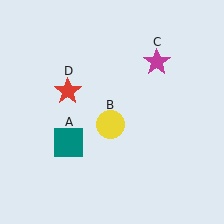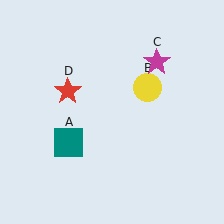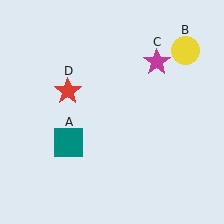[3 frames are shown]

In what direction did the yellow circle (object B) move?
The yellow circle (object B) moved up and to the right.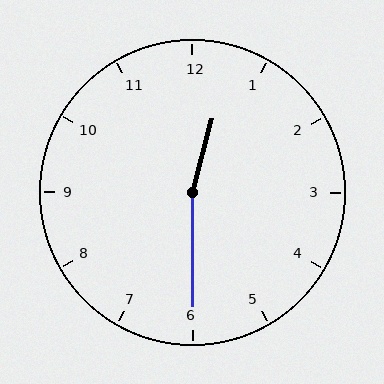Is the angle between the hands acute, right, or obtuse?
It is obtuse.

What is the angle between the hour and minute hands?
Approximately 165 degrees.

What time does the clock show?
12:30.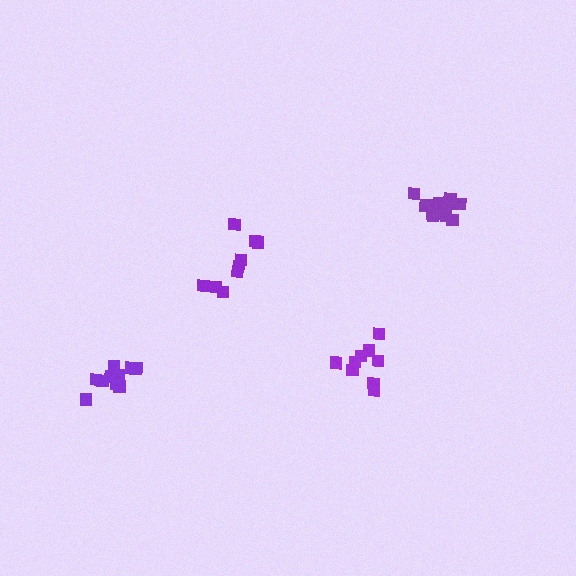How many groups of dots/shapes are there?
There are 4 groups.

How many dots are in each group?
Group 1: 13 dots, Group 2: 9 dots, Group 3: 10 dots, Group 4: 9 dots (41 total).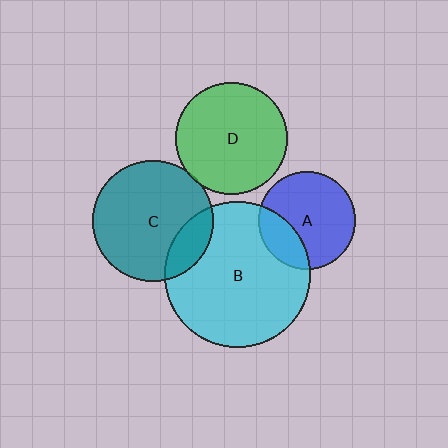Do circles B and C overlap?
Yes.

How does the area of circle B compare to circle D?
Approximately 1.7 times.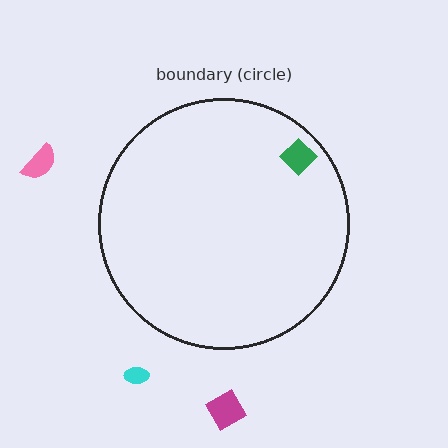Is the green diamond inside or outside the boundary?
Inside.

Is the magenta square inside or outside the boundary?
Outside.